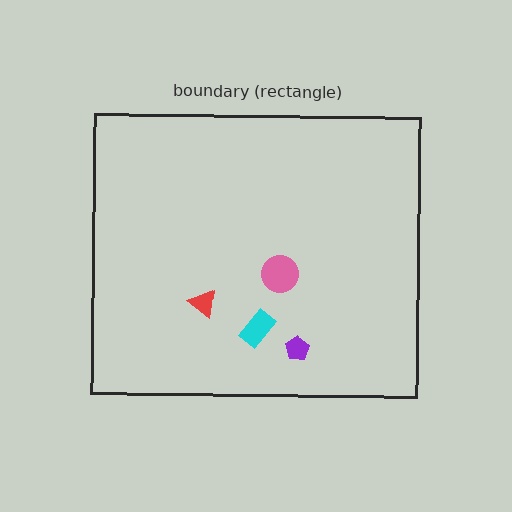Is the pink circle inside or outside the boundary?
Inside.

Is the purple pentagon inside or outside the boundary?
Inside.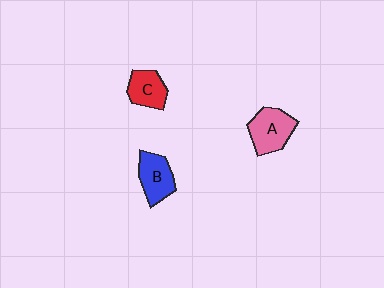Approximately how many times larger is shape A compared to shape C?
Approximately 1.3 times.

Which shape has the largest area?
Shape A (pink).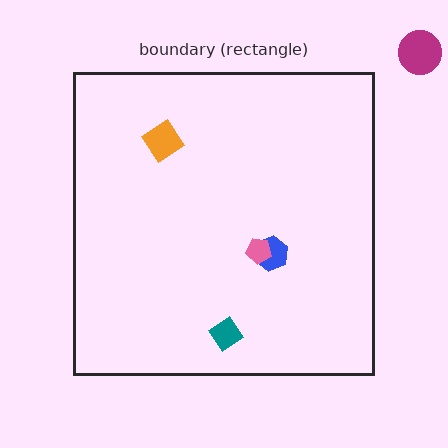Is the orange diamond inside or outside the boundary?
Inside.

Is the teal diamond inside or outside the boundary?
Inside.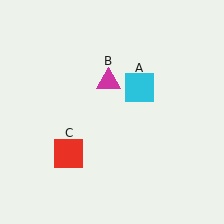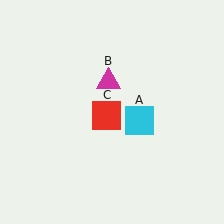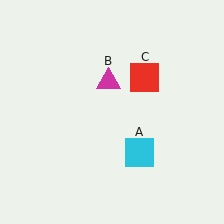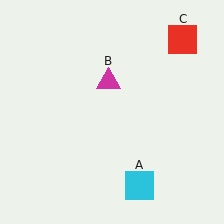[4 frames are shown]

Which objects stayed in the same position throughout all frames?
Magenta triangle (object B) remained stationary.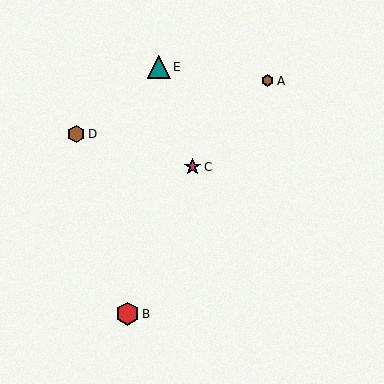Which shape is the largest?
The teal triangle (labeled E) is the largest.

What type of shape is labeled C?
Shape C is a magenta star.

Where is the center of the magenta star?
The center of the magenta star is at (192, 167).